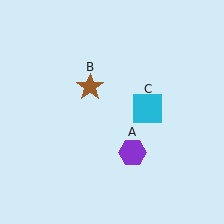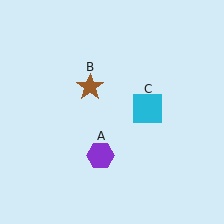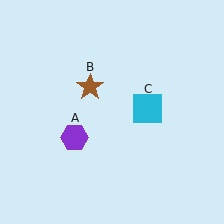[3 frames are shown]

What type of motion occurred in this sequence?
The purple hexagon (object A) rotated clockwise around the center of the scene.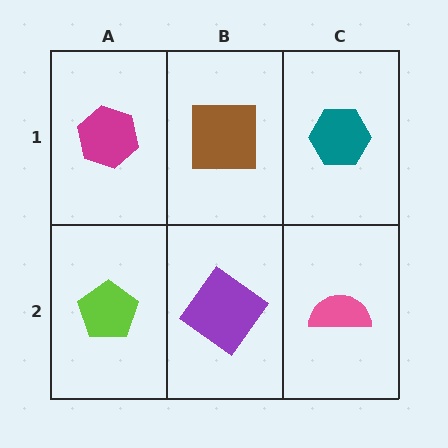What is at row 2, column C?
A pink semicircle.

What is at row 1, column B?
A brown square.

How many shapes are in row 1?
3 shapes.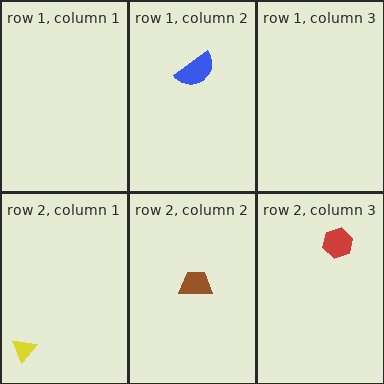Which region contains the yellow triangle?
The row 2, column 1 region.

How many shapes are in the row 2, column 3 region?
1.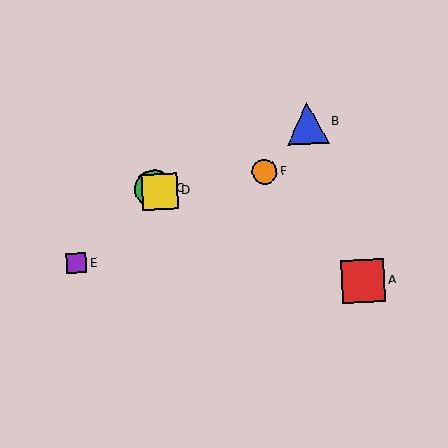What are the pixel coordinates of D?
Object D is at (160, 192).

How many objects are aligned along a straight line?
3 objects (A, C, D) are aligned along a straight line.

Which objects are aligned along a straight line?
Objects A, C, D are aligned along a straight line.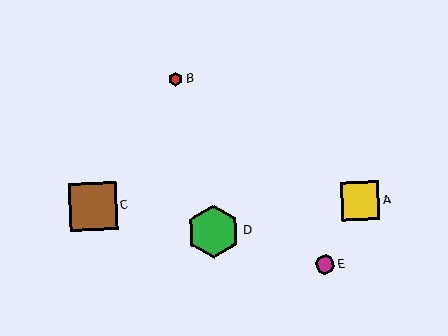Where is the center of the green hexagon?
The center of the green hexagon is at (213, 232).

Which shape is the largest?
The green hexagon (labeled D) is the largest.